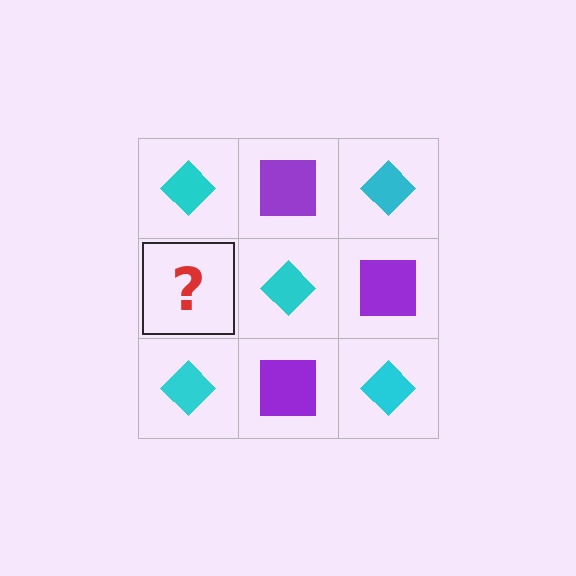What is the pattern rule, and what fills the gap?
The rule is that it alternates cyan diamond and purple square in a checkerboard pattern. The gap should be filled with a purple square.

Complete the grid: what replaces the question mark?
The question mark should be replaced with a purple square.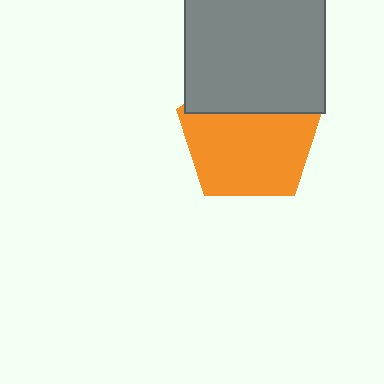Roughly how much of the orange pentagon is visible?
Most of it is visible (roughly 68%).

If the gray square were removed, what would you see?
You would see the complete orange pentagon.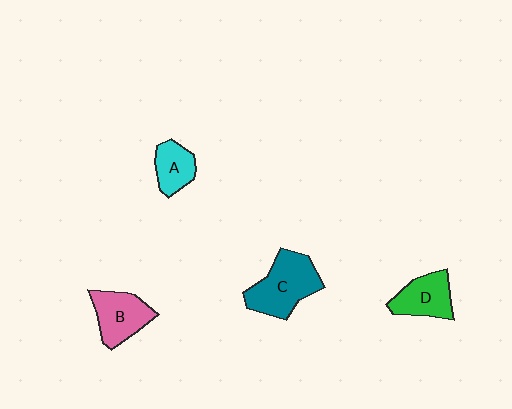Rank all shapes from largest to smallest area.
From largest to smallest: C (teal), B (pink), D (green), A (cyan).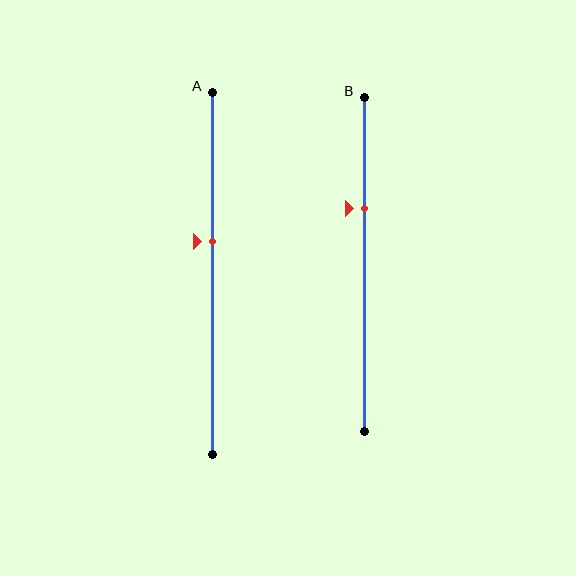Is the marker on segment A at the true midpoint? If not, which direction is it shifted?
No, the marker on segment A is shifted upward by about 9% of the segment length.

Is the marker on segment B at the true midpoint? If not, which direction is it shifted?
No, the marker on segment B is shifted upward by about 17% of the segment length.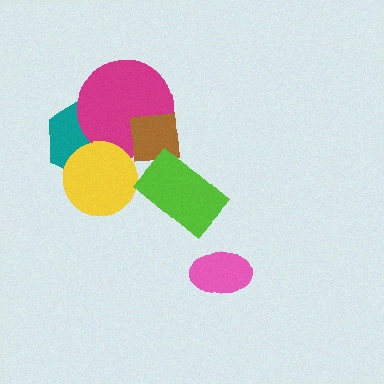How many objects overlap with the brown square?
2 objects overlap with the brown square.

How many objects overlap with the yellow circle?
2 objects overlap with the yellow circle.